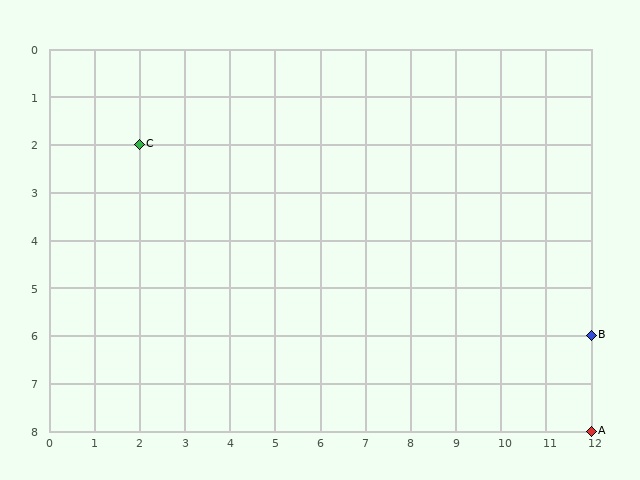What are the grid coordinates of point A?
Point A is at grid coordinates (12, 8).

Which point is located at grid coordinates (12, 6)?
Point B is at (12, 6).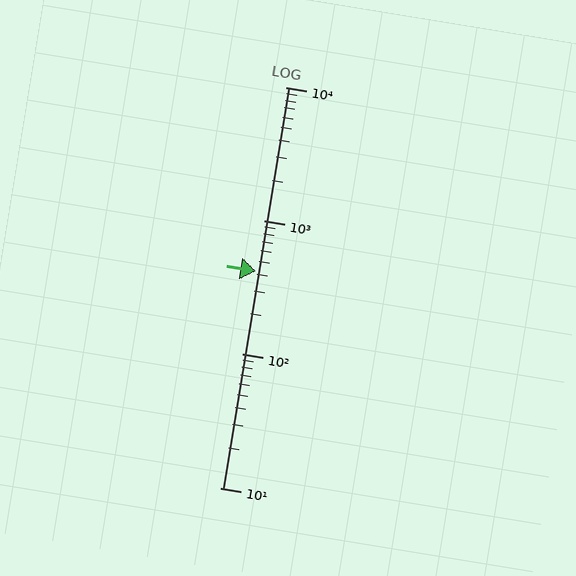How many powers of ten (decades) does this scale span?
The scale spans 3 decades, from 10 to 10000.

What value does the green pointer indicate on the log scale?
The pointer indicates approximately 420.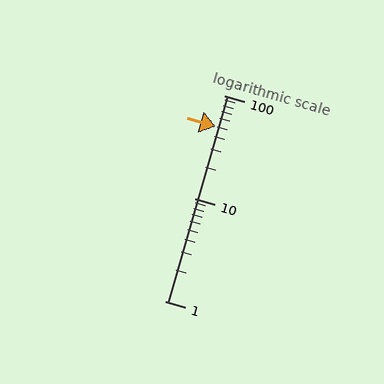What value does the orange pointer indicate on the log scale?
The pointer indicates approximately 50.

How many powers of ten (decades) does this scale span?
The scale spans 2 decades, from 1 to 100.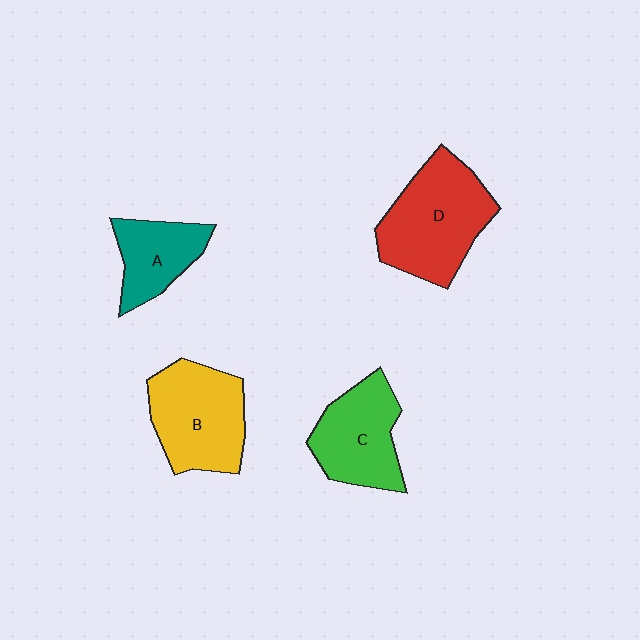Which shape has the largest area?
Shape D (red).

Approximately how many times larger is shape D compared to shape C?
Approximately 1.3 times.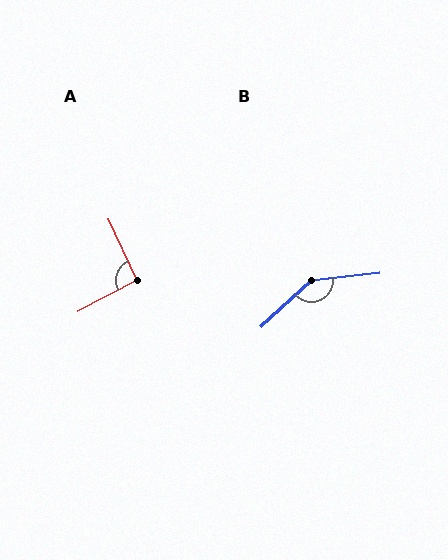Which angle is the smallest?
A, at approximately 93 degrees.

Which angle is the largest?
B, at approximately 144 degrees.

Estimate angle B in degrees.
Approximately 144 degrees.